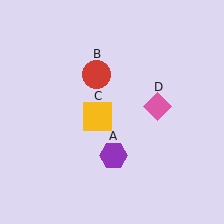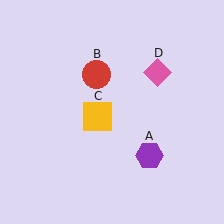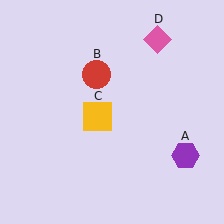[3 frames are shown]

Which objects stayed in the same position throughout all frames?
Red circle (object B) and yellow square (object C) remained stationary.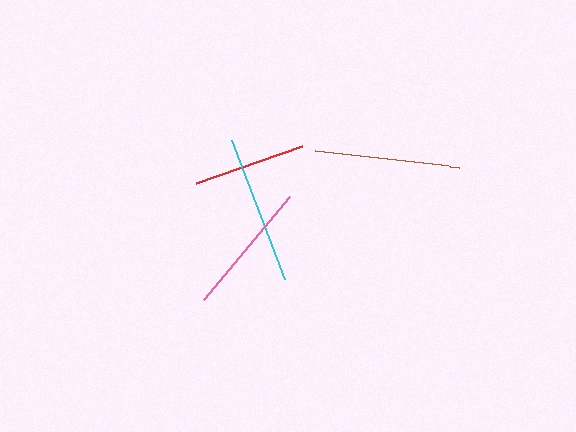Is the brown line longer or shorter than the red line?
The brown line is longer than the red line.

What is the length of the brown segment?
The brown segment is approximately 144 pixels long.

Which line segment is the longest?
The cyan line is the longest at approximately 148 pixels.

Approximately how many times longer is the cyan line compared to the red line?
The cyan line is approximately 1.3 times the length of the red line.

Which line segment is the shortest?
The red line is the shortest at approximately 112 pixels.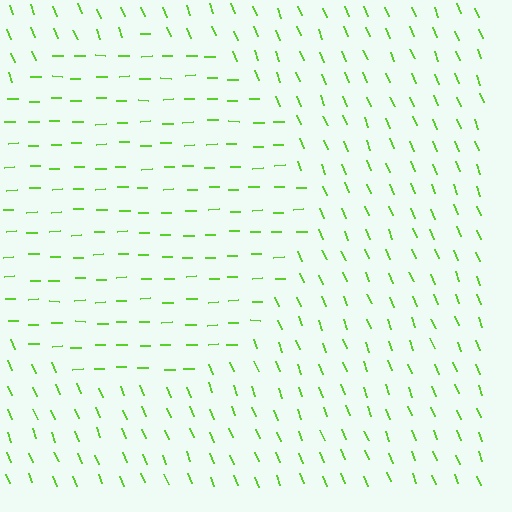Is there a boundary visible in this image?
Yes, there is a texture boundary formed by a change in line orientation.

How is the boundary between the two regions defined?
The boundary is defined purely by a change in line orientation (approximately 70 degrees difference). All lines are the same color and thickness.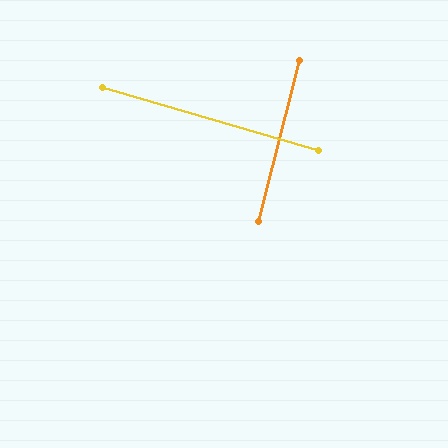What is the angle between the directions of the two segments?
Approximately 88 degrees.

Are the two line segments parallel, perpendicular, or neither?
Perpendicular — they meet at approximately 88°.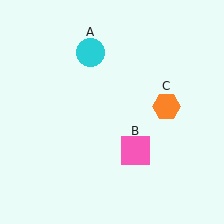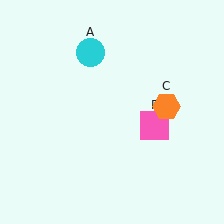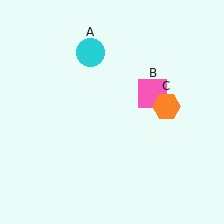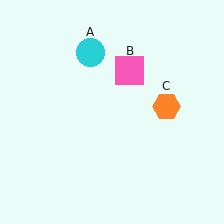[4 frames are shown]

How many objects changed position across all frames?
1 object changed position: pink square (object B).